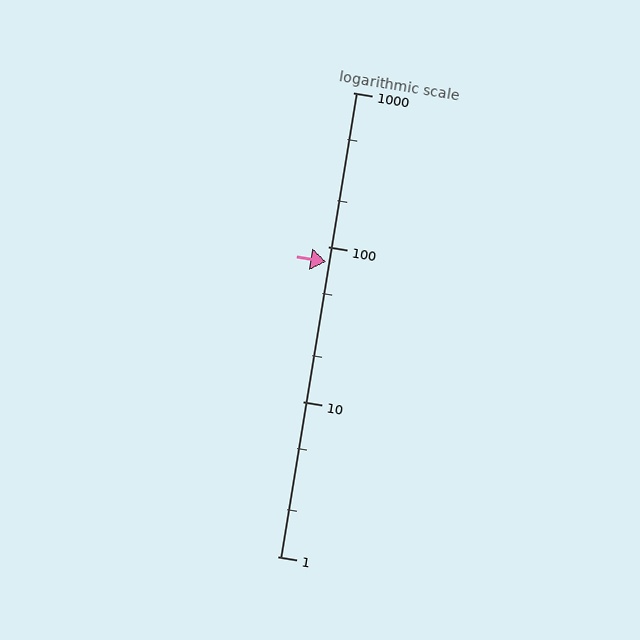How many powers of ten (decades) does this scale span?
The scale spans 3 decades, from 1 to 1000.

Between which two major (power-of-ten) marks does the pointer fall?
The pointer is between 10 and 100.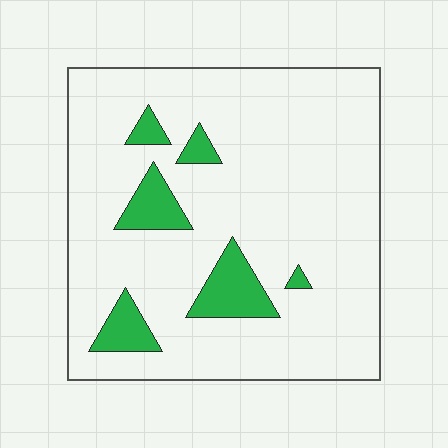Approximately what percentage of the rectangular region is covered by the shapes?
Approximately 10%.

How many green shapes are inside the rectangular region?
6.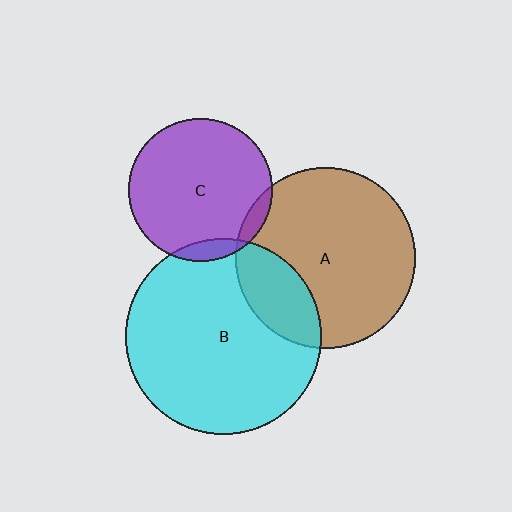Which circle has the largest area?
Circle B (cyan).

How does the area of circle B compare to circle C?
Approximately 1.9 times.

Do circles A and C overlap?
Yes.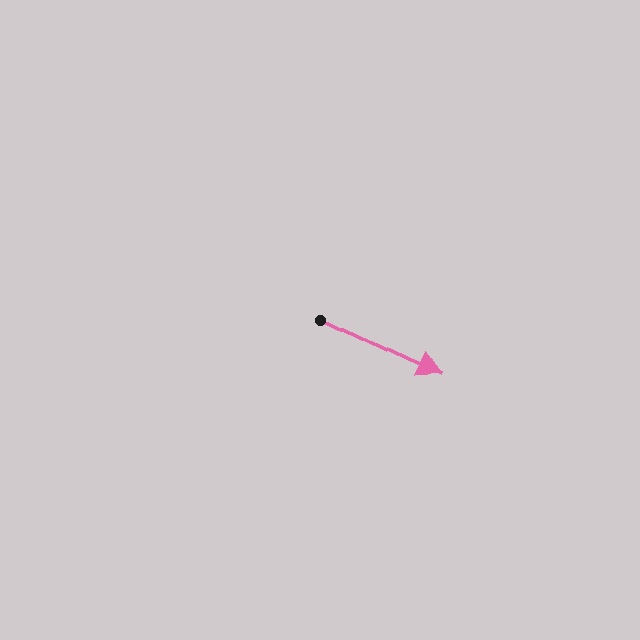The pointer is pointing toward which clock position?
Roughly 4 o'clock.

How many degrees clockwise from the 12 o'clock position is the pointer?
Approximately 115 degrees.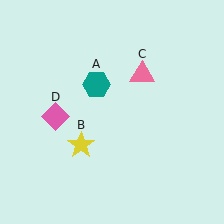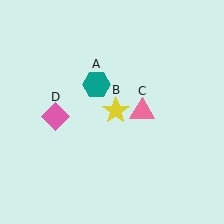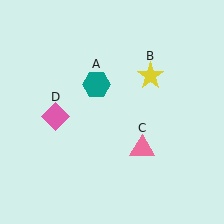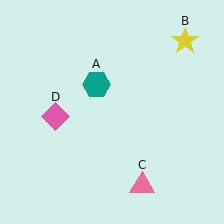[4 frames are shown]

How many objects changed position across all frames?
2 objects changed position: yellow star (object B), pink triangle (object C).